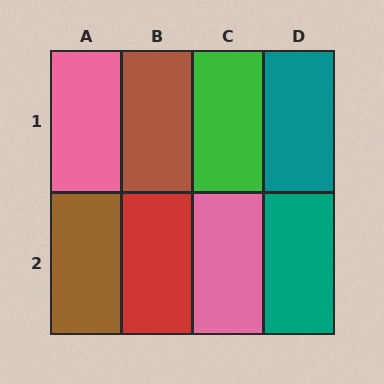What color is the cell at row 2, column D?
Teal.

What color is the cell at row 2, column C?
Pink.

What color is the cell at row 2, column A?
Brown.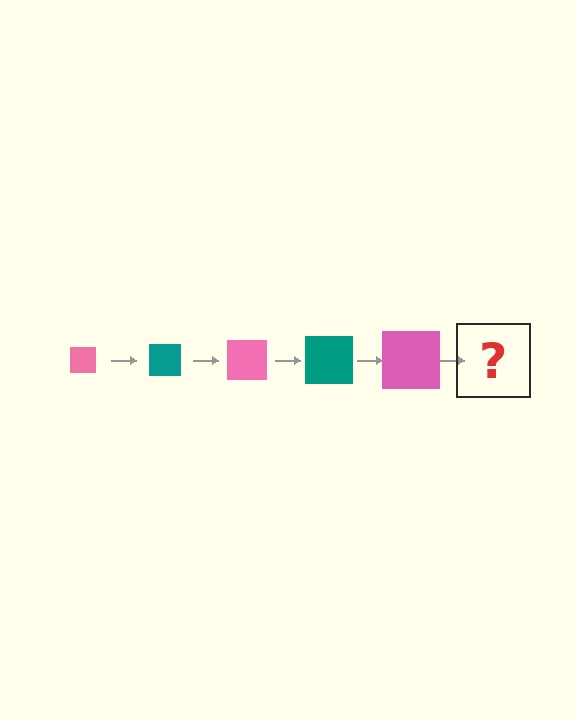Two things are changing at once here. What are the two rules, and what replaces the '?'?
The two rules are that the square grows larger each step and the color cycles through pink and teal. The '?' should be a teal square, larger than the previous one.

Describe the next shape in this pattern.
It should be a teal square, larger than the previous one.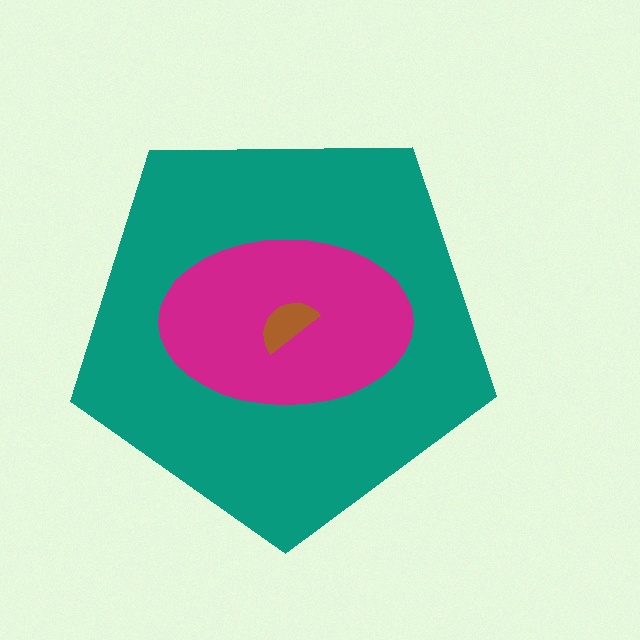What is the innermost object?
The brown semicircle.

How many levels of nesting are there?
3.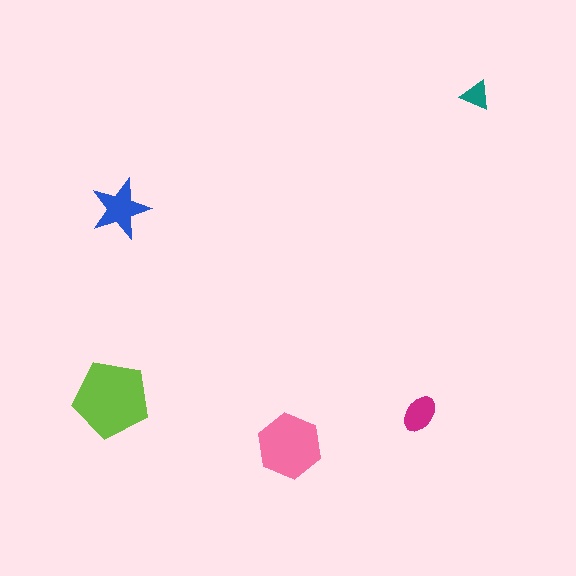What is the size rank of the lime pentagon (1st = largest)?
1st.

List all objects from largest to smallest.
The lime pentagon, the pink hexagon, the blue star, the magenta ellipse, the teal triangle.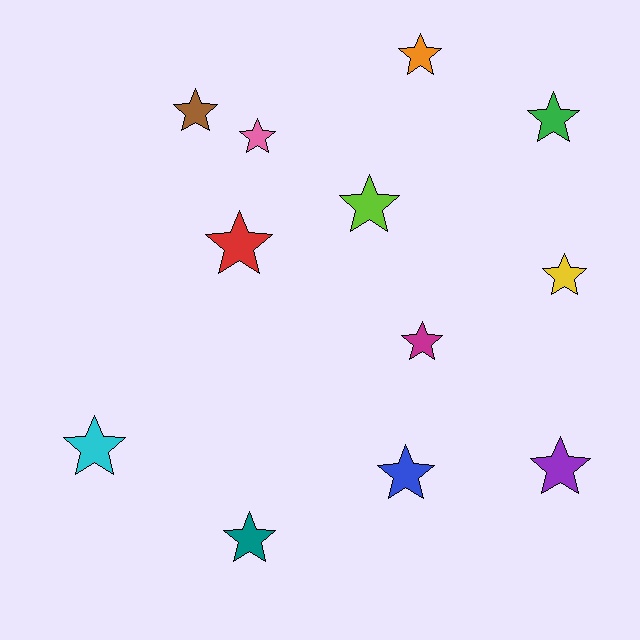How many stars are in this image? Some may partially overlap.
There are 12 stars.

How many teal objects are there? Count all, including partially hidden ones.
There is 1 teal object.